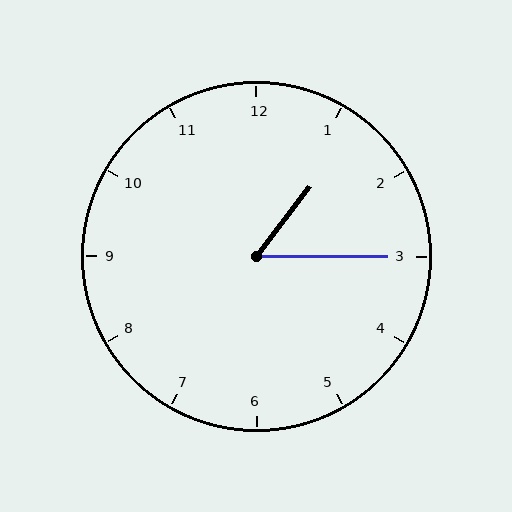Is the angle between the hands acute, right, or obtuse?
It is acute.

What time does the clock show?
1:15.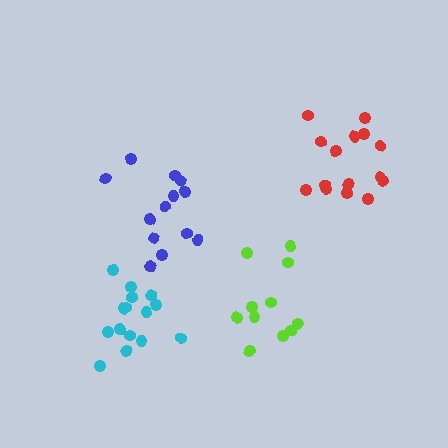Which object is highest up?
The red cluster is topmost.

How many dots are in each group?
Group 1: 15 dots, Group 2: 15 dots, Group 3: 13 dots, Group 4: 11 dots (54 total).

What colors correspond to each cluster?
The clusters are colored: red, cyan, blue, lime.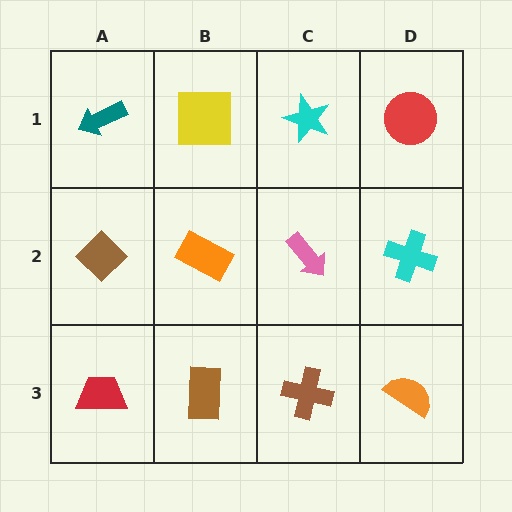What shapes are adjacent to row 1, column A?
A brown diamond (row 2, column A), a yellow square (row 1, column B).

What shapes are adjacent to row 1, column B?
An orange rectangle (row 2, column B), a teal arrow (row 1, column A), a cyan star (row 1, column C).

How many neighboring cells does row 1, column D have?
2.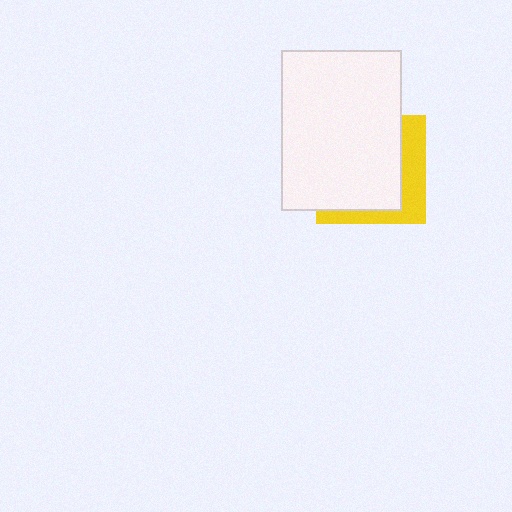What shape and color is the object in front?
The object in front is a white rectangle.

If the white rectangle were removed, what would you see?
You would see the complete yellow square.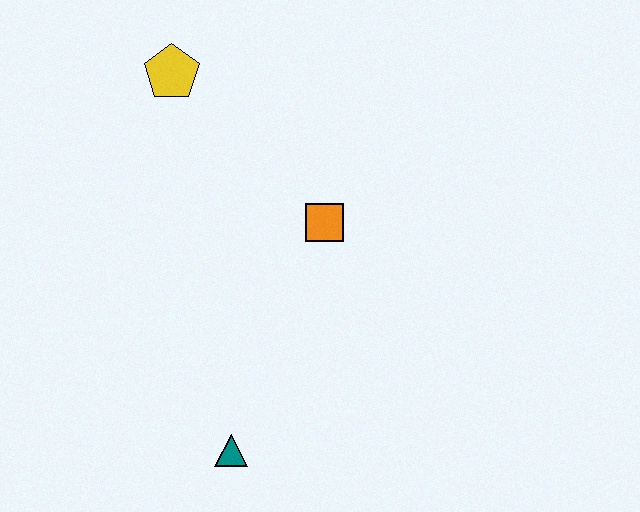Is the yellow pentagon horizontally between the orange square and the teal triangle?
No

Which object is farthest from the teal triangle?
The yellow pentagon is farthest from the teal triangle.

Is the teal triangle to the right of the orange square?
No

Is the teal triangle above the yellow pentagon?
No